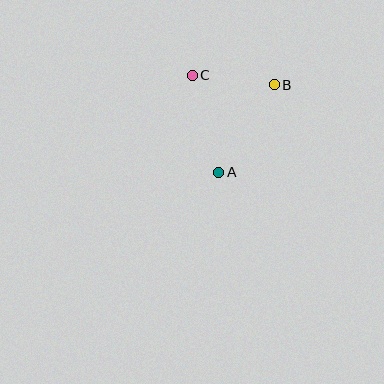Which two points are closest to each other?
Points B and C are closest to each other.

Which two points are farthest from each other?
Points A and B are farthest from each other.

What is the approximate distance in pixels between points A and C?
The distance between A and C is approximately 101 pixels.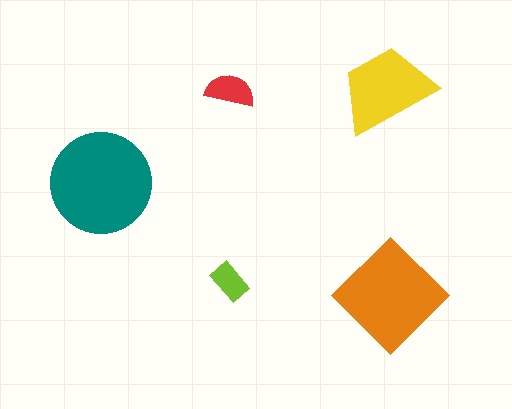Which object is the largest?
The teal circle.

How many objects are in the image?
There are 5 objects in the image.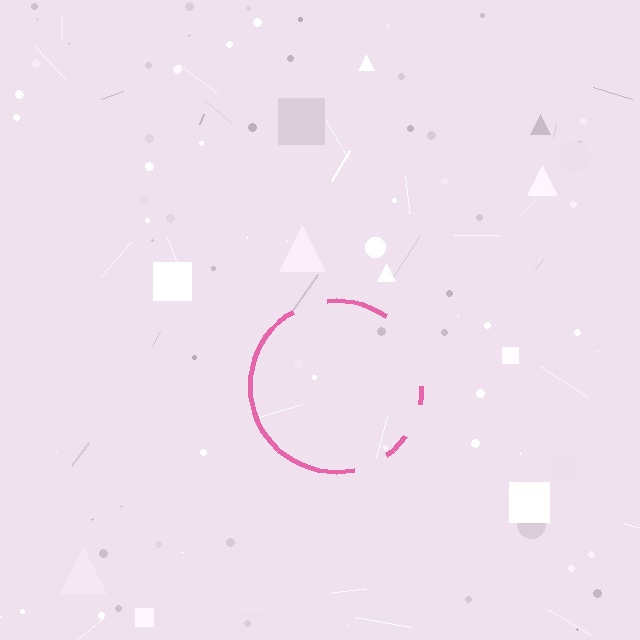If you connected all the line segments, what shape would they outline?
They would outline a circle.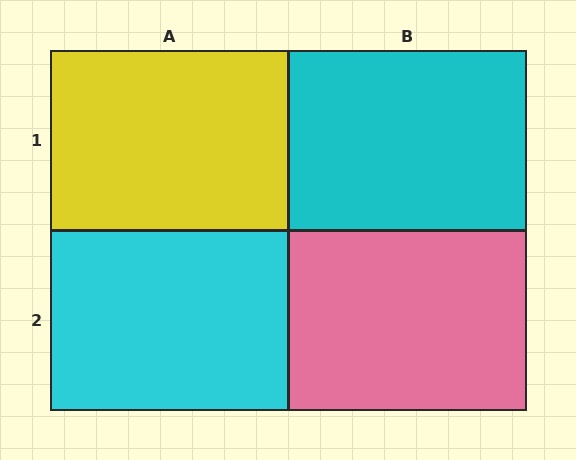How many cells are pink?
1 cell is pink.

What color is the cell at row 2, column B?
Pink.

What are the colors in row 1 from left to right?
Yellow, cyan.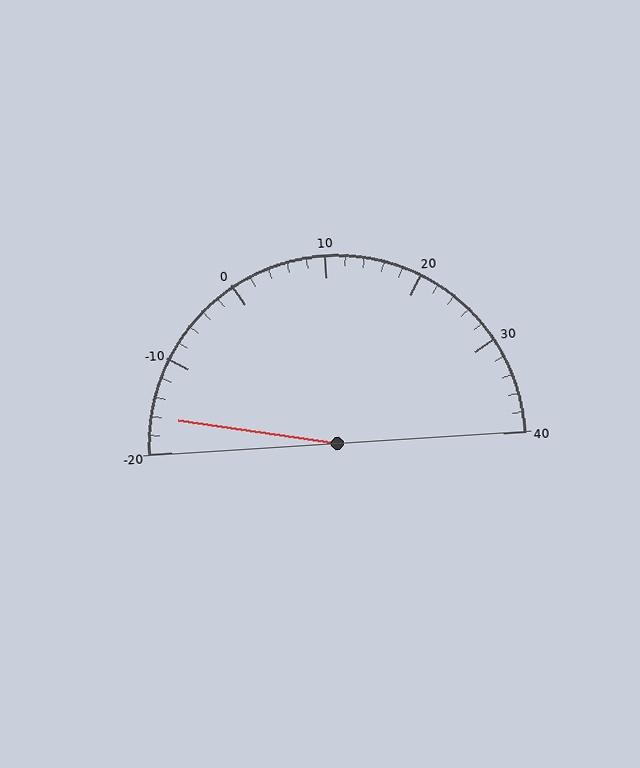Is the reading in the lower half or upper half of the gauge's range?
The reading is in the lower half of the range (-20 to 40).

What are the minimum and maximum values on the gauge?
The gauge ranges from -20 to 40.